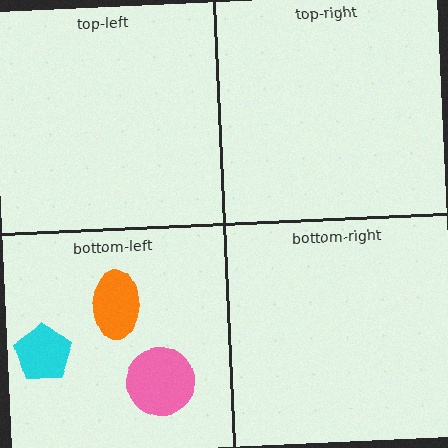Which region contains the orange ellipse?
The bottom-left region.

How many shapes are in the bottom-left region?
3.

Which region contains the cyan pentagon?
The bottom-left region.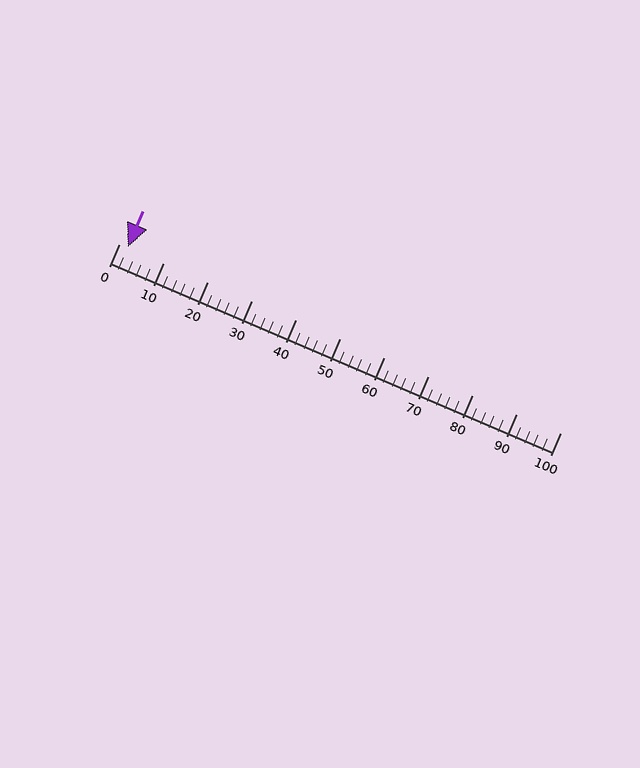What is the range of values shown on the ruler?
The ruler shows values from 0 to 100.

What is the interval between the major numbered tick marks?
The major tick marks are spaced 10 units apart.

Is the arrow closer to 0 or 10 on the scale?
The arrow is closer to 0.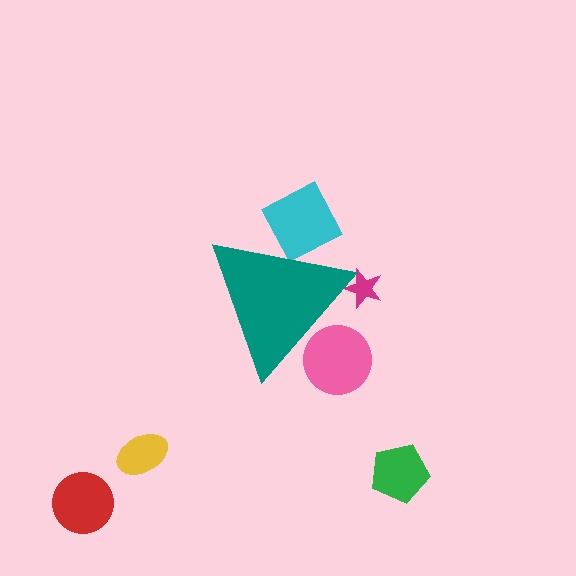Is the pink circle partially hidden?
Yes, the pink circle is partially hidden behind the teal triangle.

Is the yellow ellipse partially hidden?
No, the yellow ellipse is fully visible.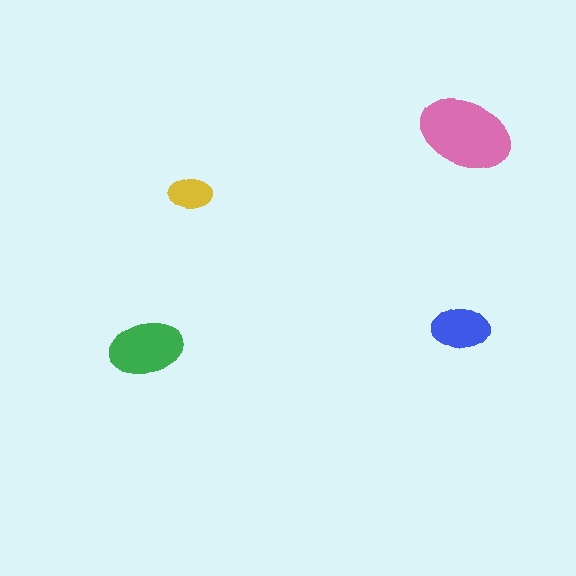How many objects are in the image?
There are 4 objects in the image.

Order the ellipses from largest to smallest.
the pink one, the green one, the blue one, the yellow one.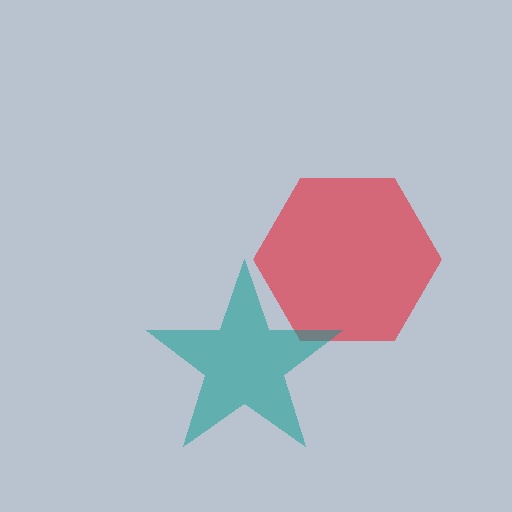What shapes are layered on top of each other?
The layered shapes are: a red hexagon, a teal star.